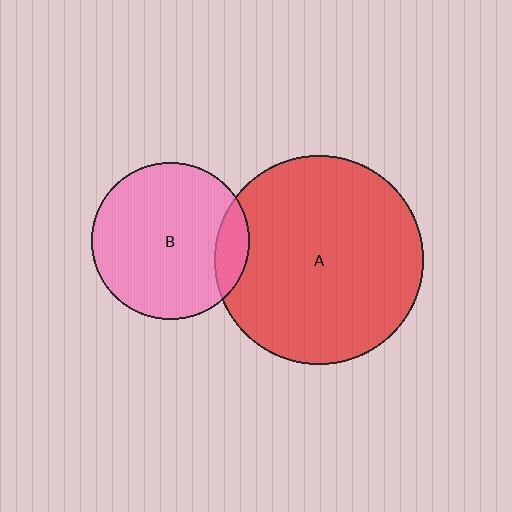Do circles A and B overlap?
Yes.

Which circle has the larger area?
Circle A (red).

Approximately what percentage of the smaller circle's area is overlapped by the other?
Approximately 10%.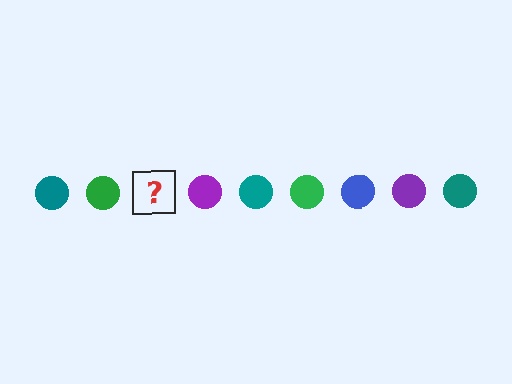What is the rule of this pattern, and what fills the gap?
The rule is that the pattern cycles through teal, green, blue, purple circles. The gap should be filled with a blue circle.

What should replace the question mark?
The question mark should be replaced with a blue circle.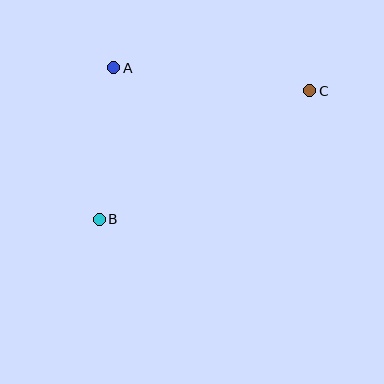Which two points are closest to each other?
Points A and B are closest to each other.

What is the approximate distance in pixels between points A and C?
The distance between A and C is approximately 197 pixels.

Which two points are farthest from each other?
Points B and C are farthest from each other.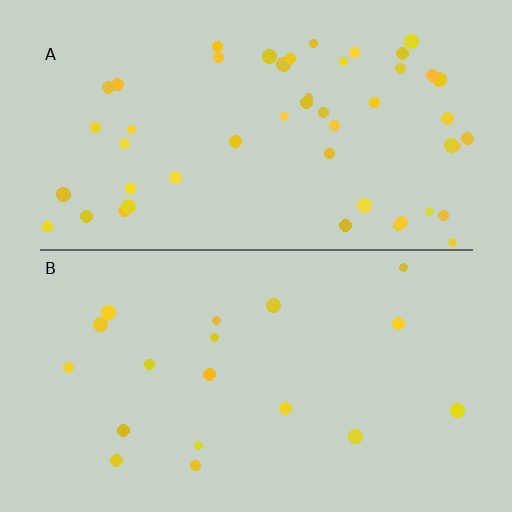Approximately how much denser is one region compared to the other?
Approximately 2.8× — region A over region B.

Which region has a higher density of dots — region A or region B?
A (the top).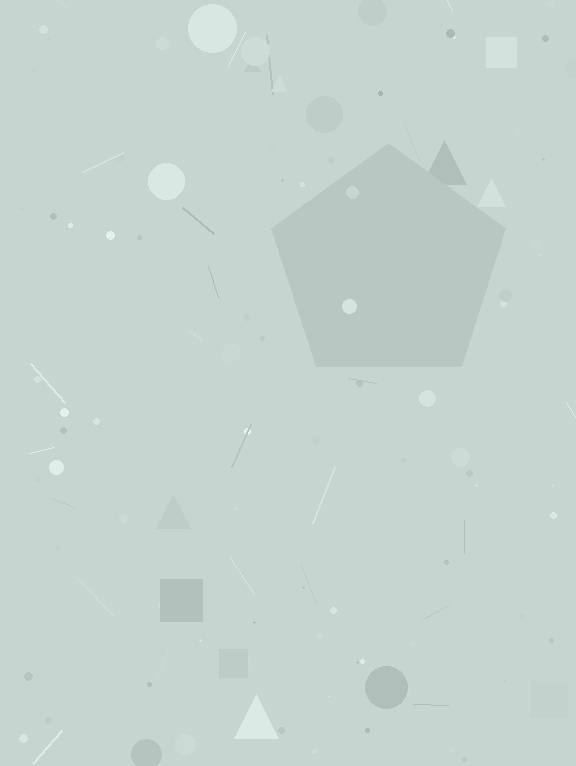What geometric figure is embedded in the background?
A pentagon is embedded in the background.